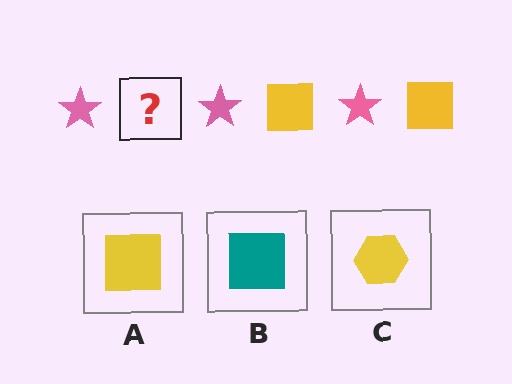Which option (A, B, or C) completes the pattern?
A.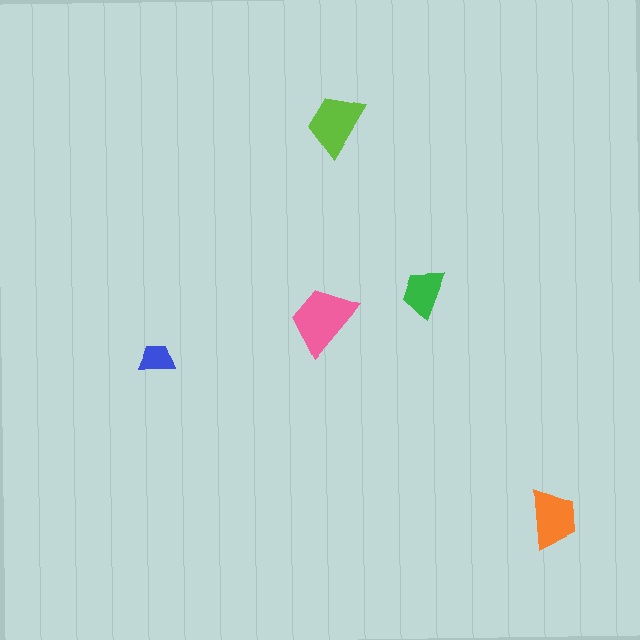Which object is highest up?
The lime trapezoid is topmost.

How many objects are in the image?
There are 5 objects in the image.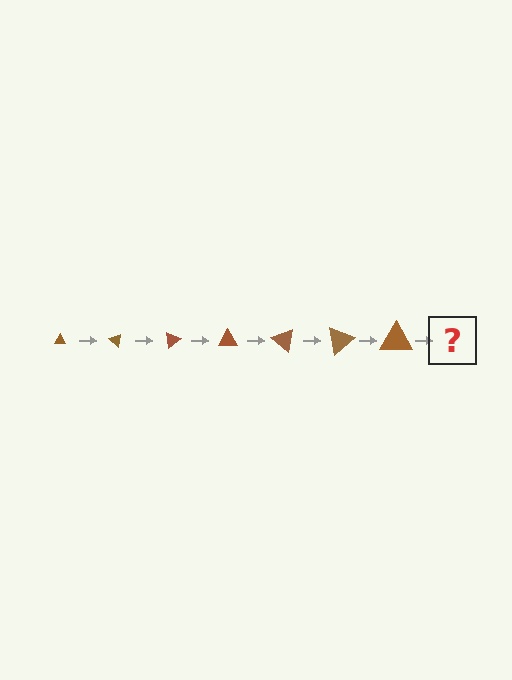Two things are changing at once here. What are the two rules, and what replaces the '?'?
The two rules are that the triangle grows larger each step and it rotates 40 degrees each step. The '?' should be a triangle, larger than the previous one and rotated 280 degrees from the start.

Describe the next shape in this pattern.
It should be a triangle, larger than the previous one and rotated 280 degrees from the start.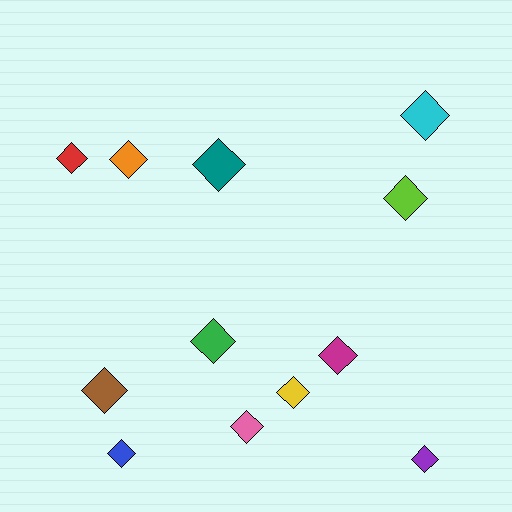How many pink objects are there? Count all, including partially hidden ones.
There is 1 pink object.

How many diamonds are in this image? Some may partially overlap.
There are 12 diamonds.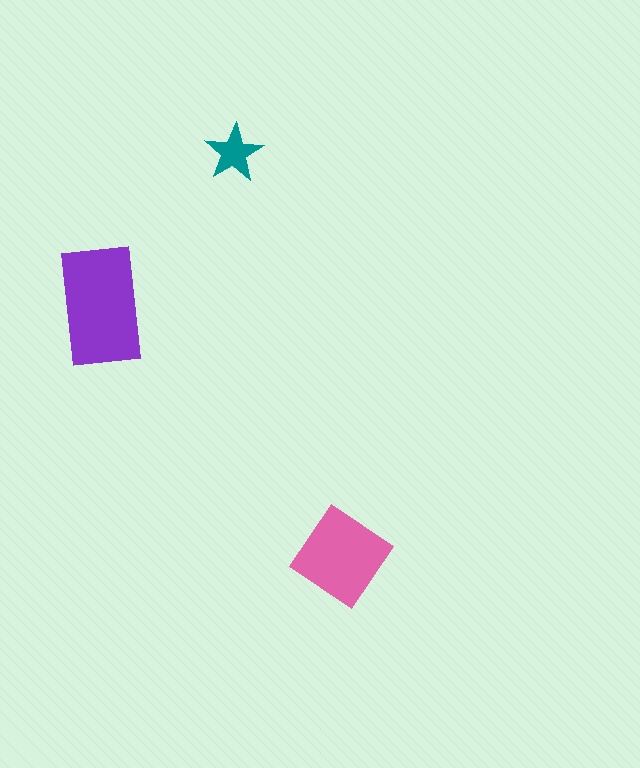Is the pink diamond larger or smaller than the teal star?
Larger.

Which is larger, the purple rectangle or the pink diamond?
The purple rectangle.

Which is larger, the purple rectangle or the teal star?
The purple rectangle.